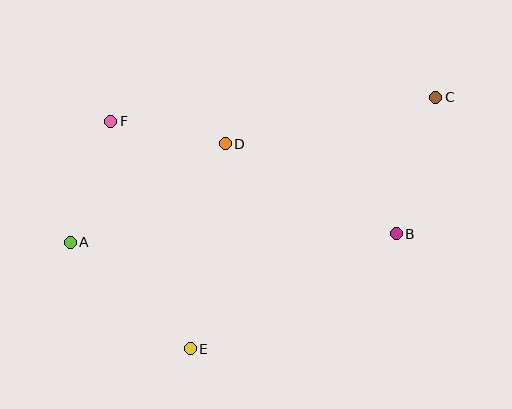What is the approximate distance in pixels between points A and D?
The distance between A and D is approximately 184 pixels.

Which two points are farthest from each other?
Points A and C are farthest from each other.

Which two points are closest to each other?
Points D and F are closest to each other.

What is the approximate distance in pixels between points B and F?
The distance between B and F is approximately 307 pixels.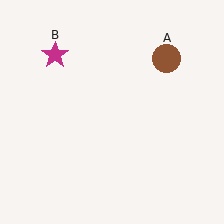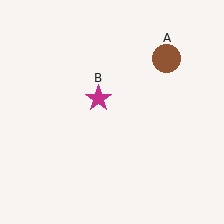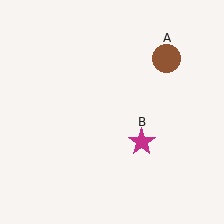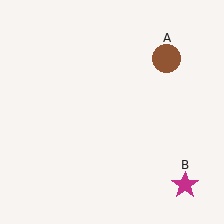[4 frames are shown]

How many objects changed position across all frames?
1 object changed position: magenta star (object B).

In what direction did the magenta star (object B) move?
The magenta star (object B) moved down and to the right.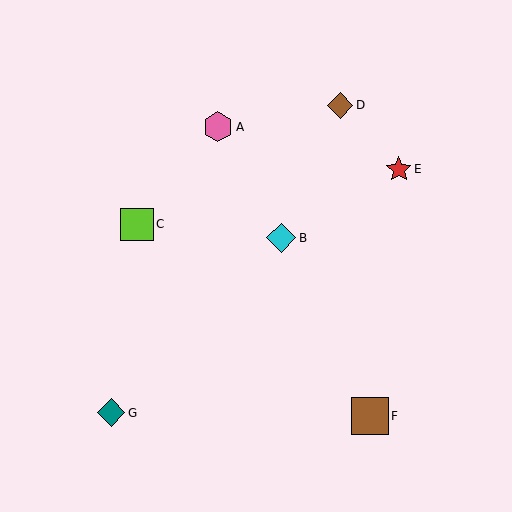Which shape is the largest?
The brown square (labeled F) is the largest.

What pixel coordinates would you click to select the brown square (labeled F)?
Click at (370, 416) to select the brown square F.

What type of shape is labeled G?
Shape G is a teal diamond.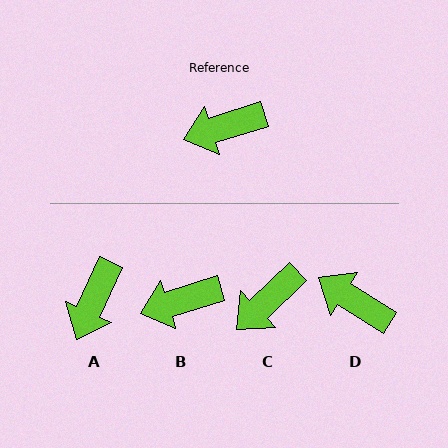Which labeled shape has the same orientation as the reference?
B.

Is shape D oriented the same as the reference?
No, it is off by about 50 degrees.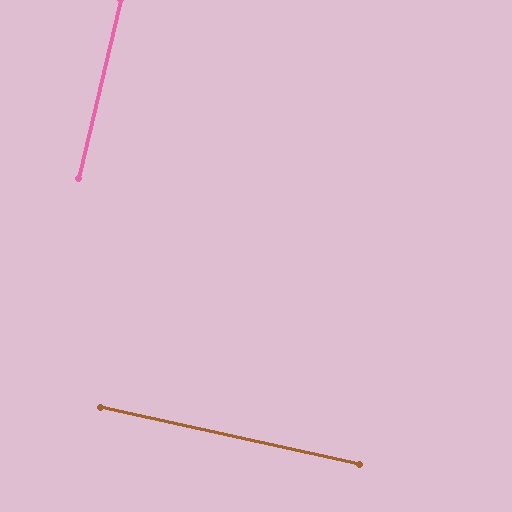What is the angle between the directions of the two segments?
Approximately 89 degrees.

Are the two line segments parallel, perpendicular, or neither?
Perpendicular — they meet at approximately 89°.